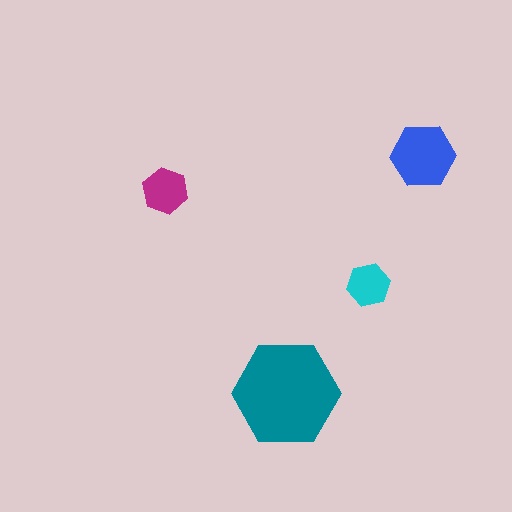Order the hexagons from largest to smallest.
the teal one, the blue one, the magenta one, the cyan one.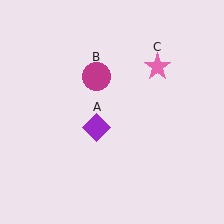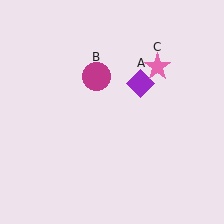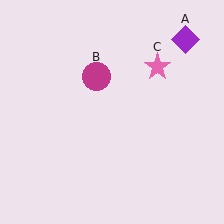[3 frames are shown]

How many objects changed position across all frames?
1 object changed position: purple diamond (object A).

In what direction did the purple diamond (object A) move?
The purple diamond (object A) moved up and to the right.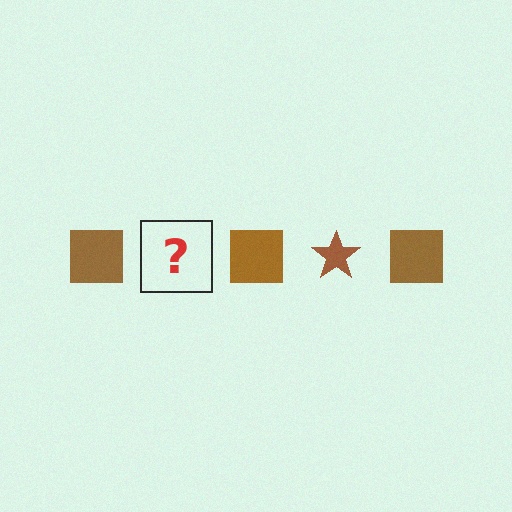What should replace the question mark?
The question mark should be replaced with a brown star.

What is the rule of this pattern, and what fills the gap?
The rule is that the pattern cycles through square, star shapes in brown. The gap should be filled with a brown star.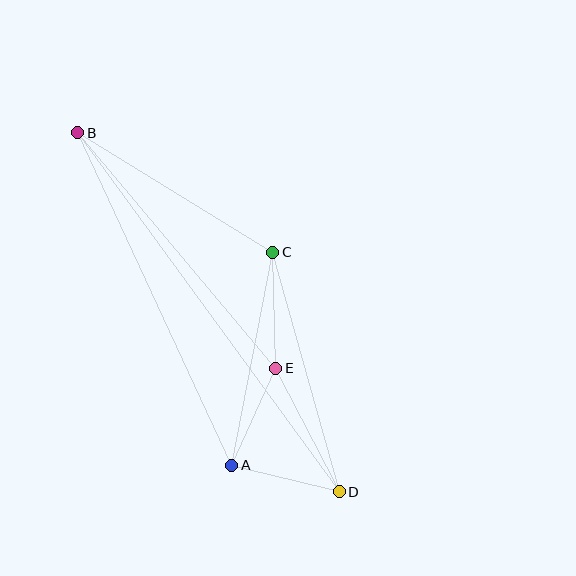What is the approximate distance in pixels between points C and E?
The distance between C and E is approximately 116 pixels.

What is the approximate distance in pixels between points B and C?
The distance between B and C is approximately 229 pixels.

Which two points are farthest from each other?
Points B and D are farthest from each other.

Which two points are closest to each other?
Points A and E are closest to each other.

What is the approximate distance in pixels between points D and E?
The distance between D and E is approximately 139 pixels.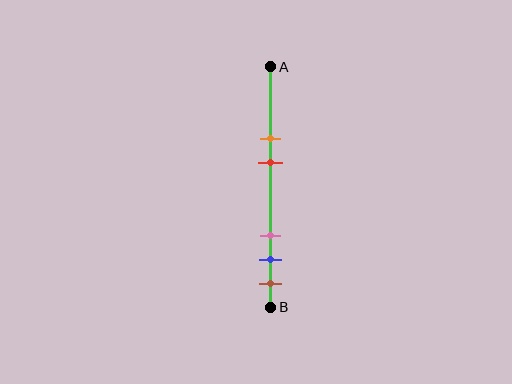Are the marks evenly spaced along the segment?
No, the marks are not evenly spaced.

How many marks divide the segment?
There are 5 marks dividing the segment.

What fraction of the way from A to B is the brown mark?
The brown mark is approximately 90% (0.9) of the way from A to B.